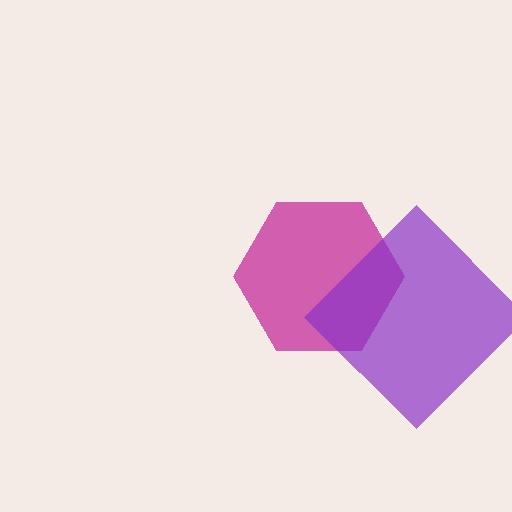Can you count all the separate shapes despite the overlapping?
Yes, there are 2 separate shapes.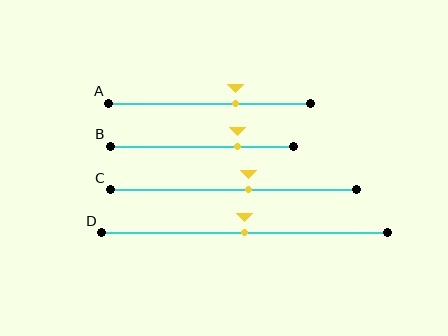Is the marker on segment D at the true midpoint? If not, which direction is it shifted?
Yes, the marker on segment D is at the true midpoint.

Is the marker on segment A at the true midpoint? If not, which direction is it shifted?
No, the marker on segment A is shifted to the right by about 13% of the segment length.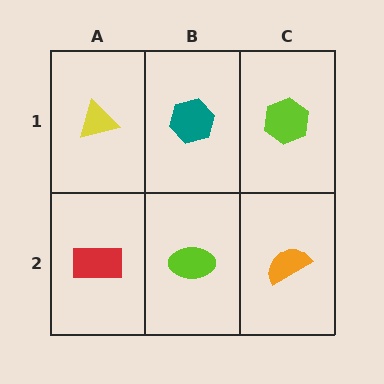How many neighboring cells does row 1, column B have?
3.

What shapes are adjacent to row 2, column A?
A yellow triangle (row 1, column A), a lime ellipse (row 2, column B).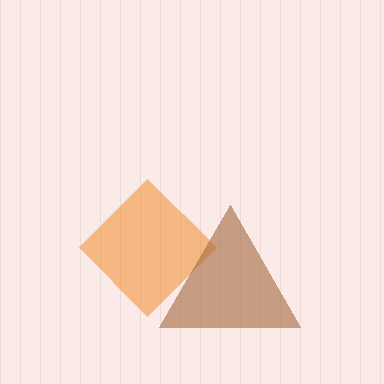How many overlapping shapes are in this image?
There are 2 overlapping shapes in the image.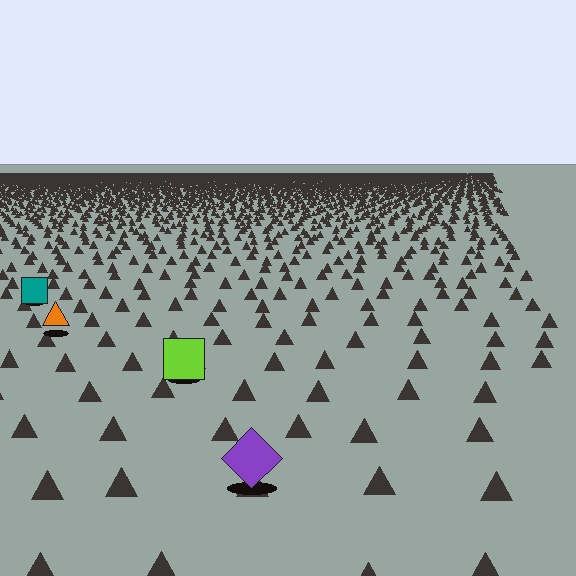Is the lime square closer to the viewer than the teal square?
Yes. The lime square is closer — you can tell from the texture gradient: the ground texture is coarser near it.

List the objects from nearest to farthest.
From nearest to farthest: the purple diamond, the lime square, the orange triangle, the teal square.